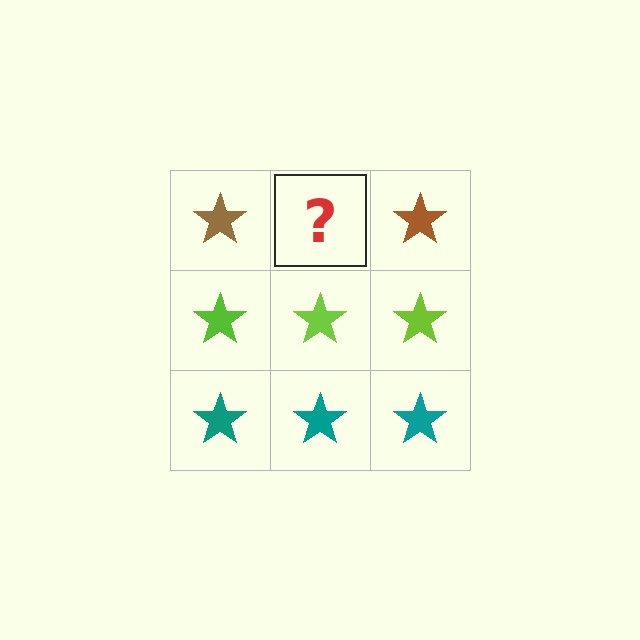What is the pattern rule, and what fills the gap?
The rule is that each row has a consistent color. The gap should be filled with a brown star.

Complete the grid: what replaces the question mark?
The question mark should be replaced with a brown star.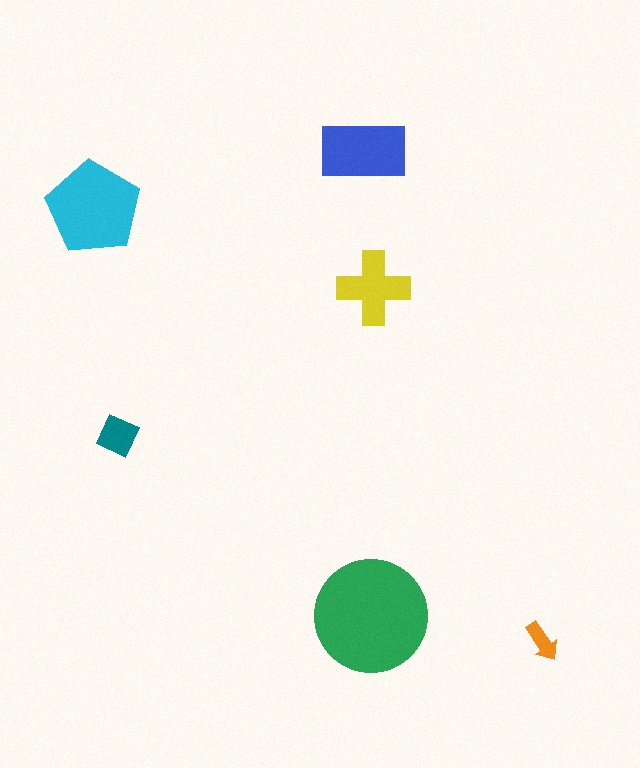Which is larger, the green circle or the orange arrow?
The green circle.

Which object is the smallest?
The orange arrow.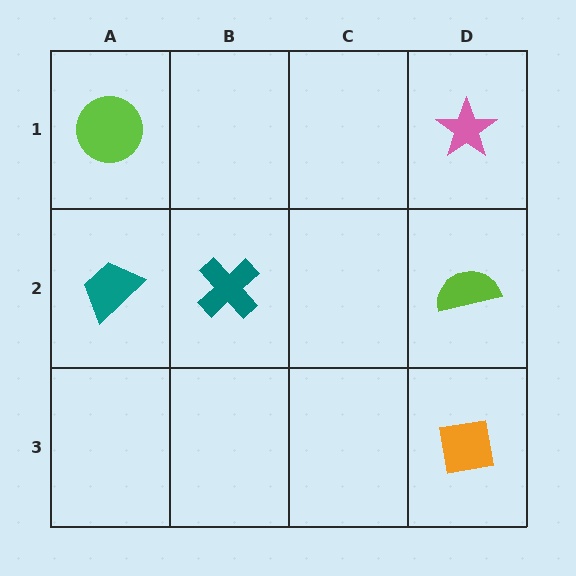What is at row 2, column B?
A teal cross.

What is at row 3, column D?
An orange square.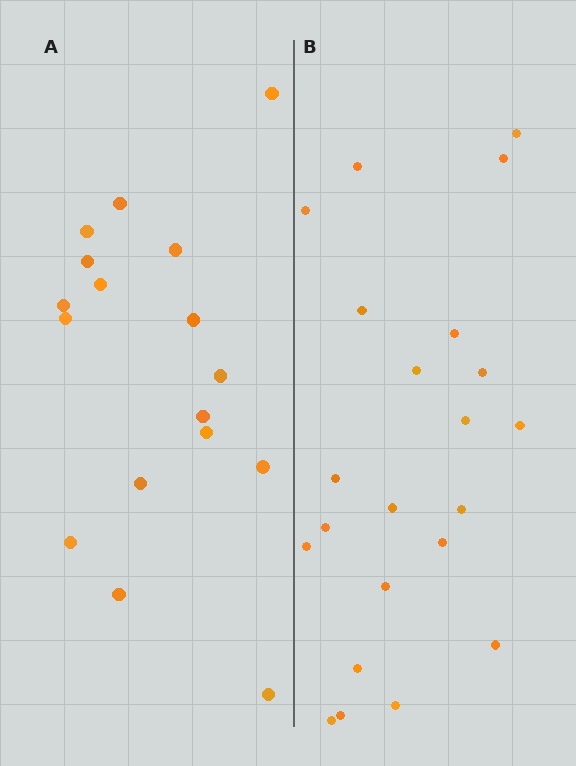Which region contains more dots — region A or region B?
Region B (the right region) has more dots.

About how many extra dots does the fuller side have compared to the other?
Region B has about 5 more dots than region A.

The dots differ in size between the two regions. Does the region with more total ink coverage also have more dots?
No. Region A has more total ink coverage because its dots are larger, but region B actually contains more individual dots. Total area can be misleading — the number of items is what matters here.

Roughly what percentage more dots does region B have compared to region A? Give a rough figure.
About 30% more.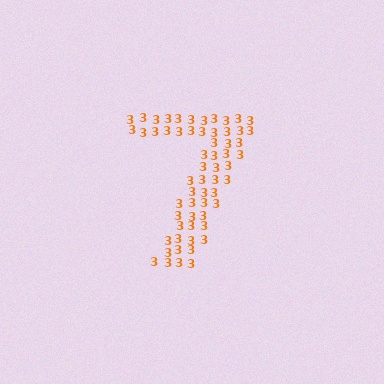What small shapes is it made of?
It is made of small digit 3's.